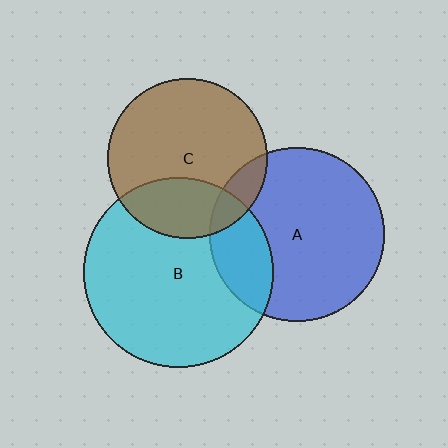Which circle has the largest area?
Circle B (cyan).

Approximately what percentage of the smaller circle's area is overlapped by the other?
Approximately 25%.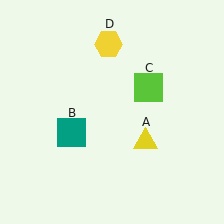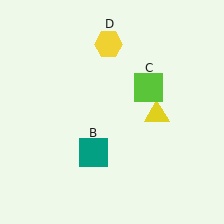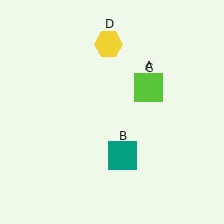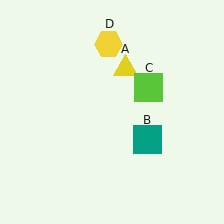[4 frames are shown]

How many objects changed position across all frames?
2 objects changed position: yellow triangle (object A), teal square (object B).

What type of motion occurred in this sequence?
The yellow triangle (object A), teal square (object B) rotated counterclockwise around the center of the scene.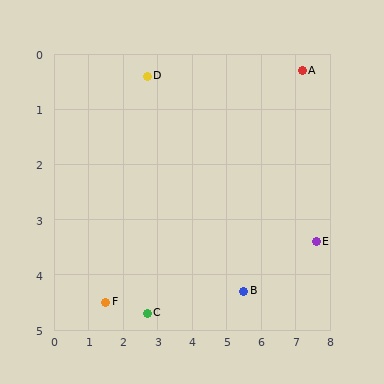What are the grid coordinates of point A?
Point A is at approximately (7.2, 0.3).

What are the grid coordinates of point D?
Point D is at approximately (2.7, 0.4).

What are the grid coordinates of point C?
Point C is at approximately (2.7, 4.7).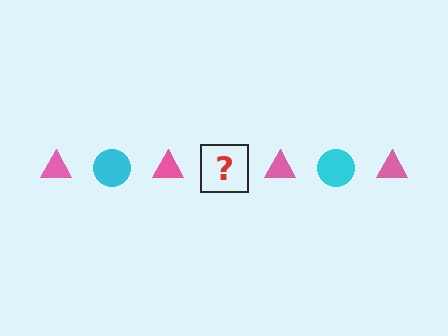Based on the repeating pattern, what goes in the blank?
The blank should be a cyan circle.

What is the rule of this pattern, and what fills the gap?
The rule is that the pattern alternates between pink triangle and cyan circle. The gap should be filled with a cyan circle.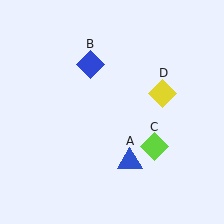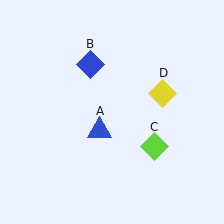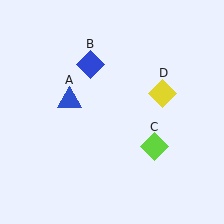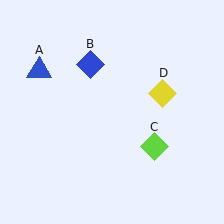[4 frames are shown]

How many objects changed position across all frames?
1 object changed position: blue triangle (object A).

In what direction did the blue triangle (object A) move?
The blue triangle (object A) moved up and to the left.